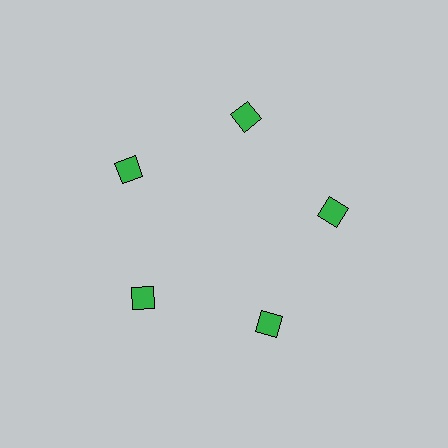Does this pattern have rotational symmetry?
Yes, this pattern has 5-fold rotational symmetry. It looks the same after rotating 72 degrees around the center.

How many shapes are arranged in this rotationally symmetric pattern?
There are 5 shapes, arranged in 5 groups of 1.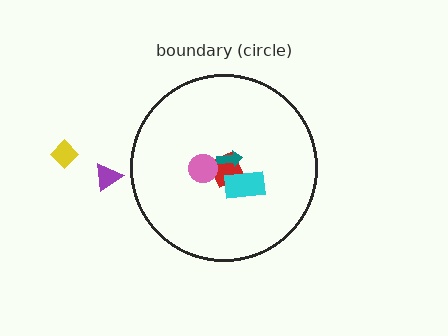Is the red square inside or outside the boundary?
Inside.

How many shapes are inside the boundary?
4 inside, 2 outside.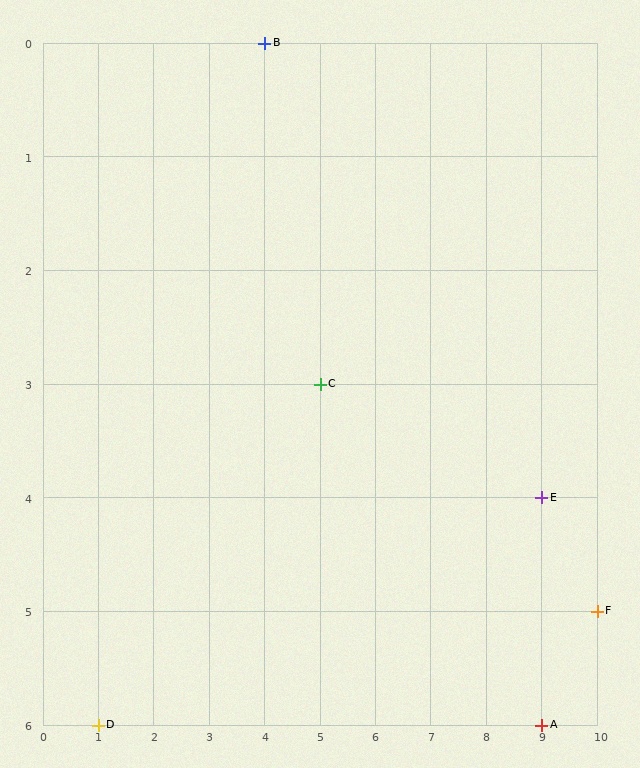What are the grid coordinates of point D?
Point D is at grid coordinates (1, 6).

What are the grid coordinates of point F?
Point F is at grid coordinates (10, 5).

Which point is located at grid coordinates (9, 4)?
Point E is at (9, 4).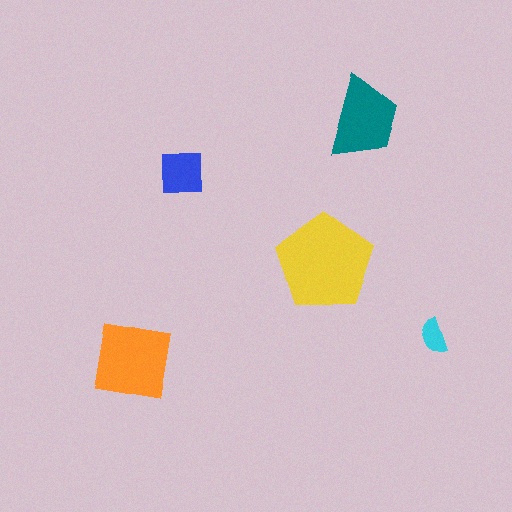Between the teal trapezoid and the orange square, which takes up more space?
The orange square.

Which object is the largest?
The yellow pentagon.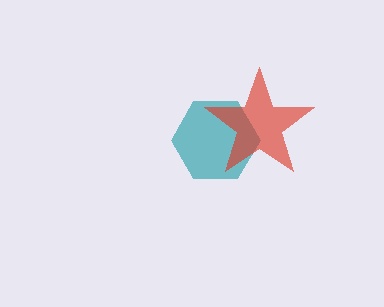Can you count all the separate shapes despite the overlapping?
Yes, there are 2 separate shapes.